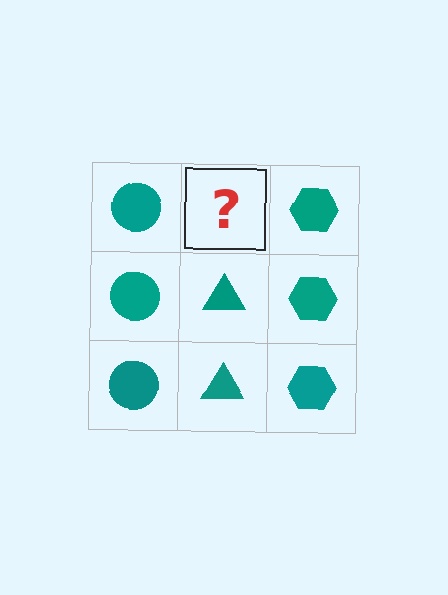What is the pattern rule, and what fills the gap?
The rule is that each column has a consistent shape. The gap should be filled with a teal triangle.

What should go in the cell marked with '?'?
The missing cell should contain a teal triangle.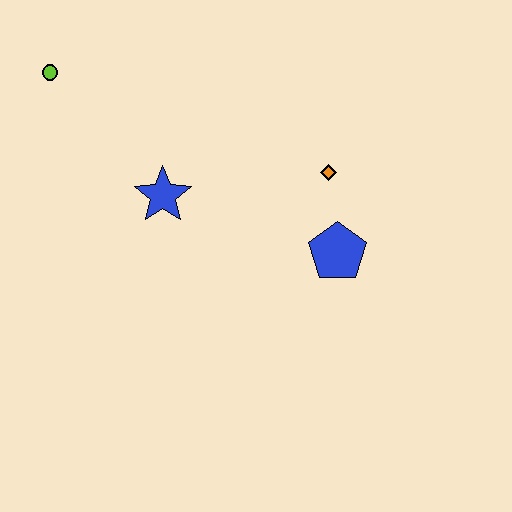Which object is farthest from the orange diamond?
The lime circle is farthest from the orange diamond.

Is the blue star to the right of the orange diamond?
No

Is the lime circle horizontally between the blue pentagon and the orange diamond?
No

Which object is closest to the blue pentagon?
The orange diamond is closest to the blue pentagon.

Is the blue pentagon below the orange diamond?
Yes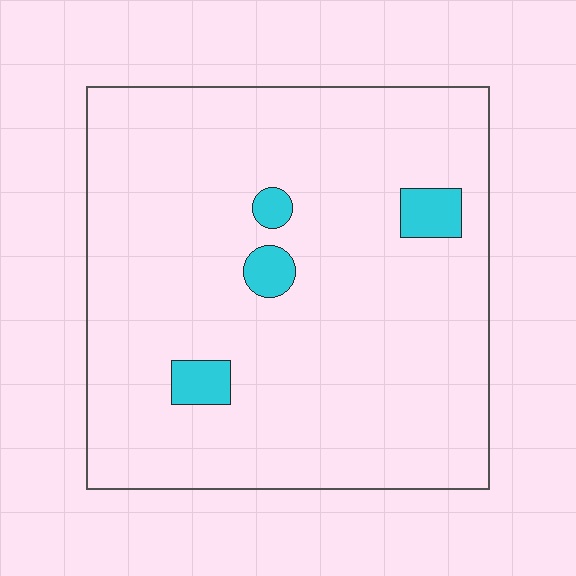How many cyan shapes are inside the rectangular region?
4.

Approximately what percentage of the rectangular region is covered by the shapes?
Approximately 5%.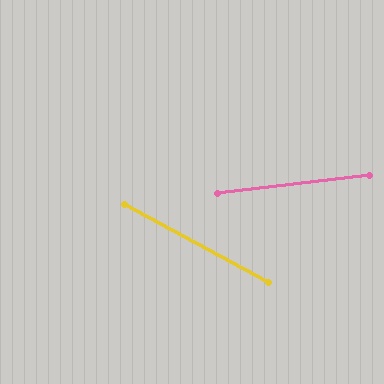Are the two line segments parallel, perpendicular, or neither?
Neither parallel nor perpendicular — they differ by about 35°.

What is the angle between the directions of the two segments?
Approximately 35 degrees.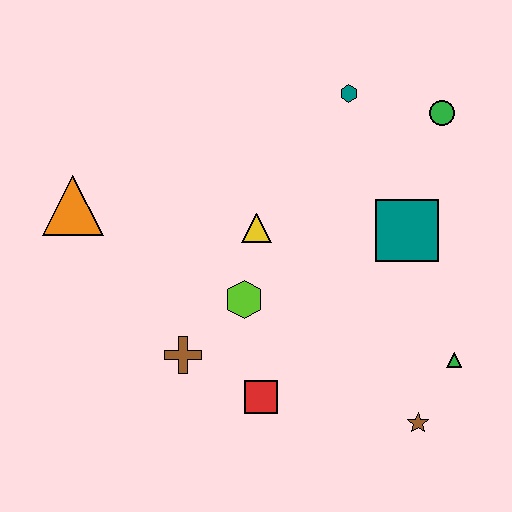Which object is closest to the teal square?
The green circle is closest to the teal square.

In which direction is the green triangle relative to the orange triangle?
The green triangle is to the right of the orange triangle.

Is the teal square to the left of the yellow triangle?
No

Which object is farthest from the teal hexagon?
The brown star is farthest from the teal hexagon.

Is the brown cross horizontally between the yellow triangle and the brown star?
No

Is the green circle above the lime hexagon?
Yes